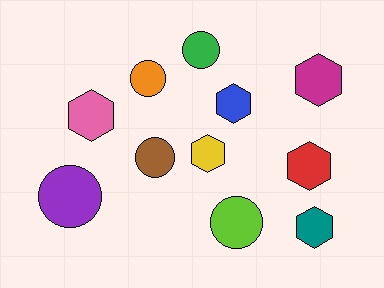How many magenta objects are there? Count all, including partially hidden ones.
There is 1 magenta object.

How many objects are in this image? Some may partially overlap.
There are 11 objects.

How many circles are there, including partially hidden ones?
There are 5 circles.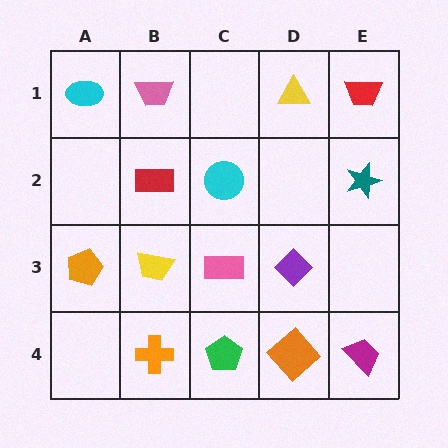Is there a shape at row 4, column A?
No, that cell is empty.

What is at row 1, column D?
A yellow triangle.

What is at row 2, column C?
A cyan circle.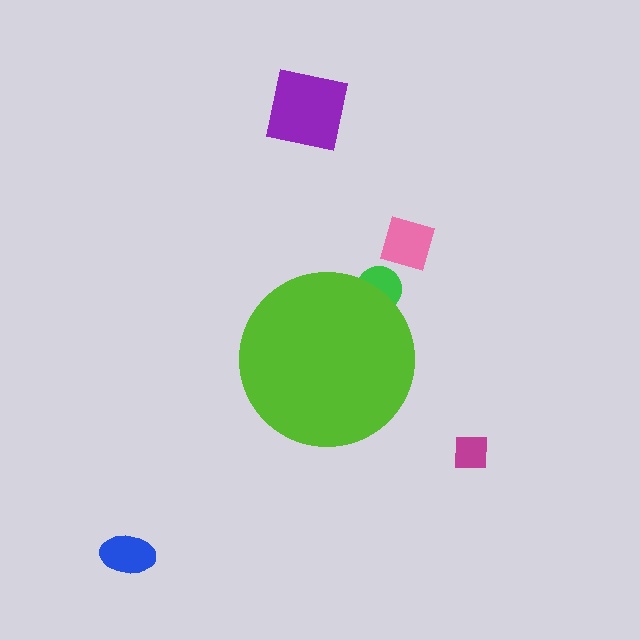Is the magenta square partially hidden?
No, the magenta square is fully visible.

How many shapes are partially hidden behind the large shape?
1 shape is partially hidden.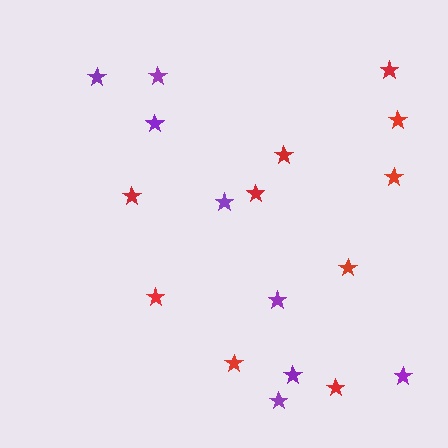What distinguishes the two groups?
There are 2 groups: one group of red stars (10) and one group of purple stars (8).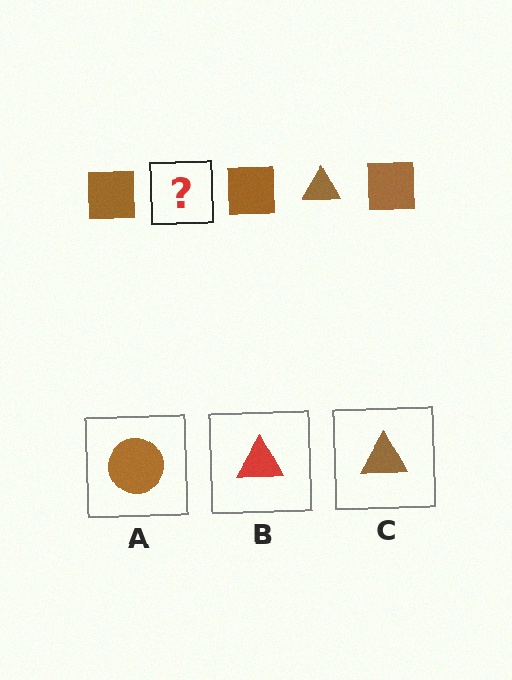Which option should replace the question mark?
Option C.